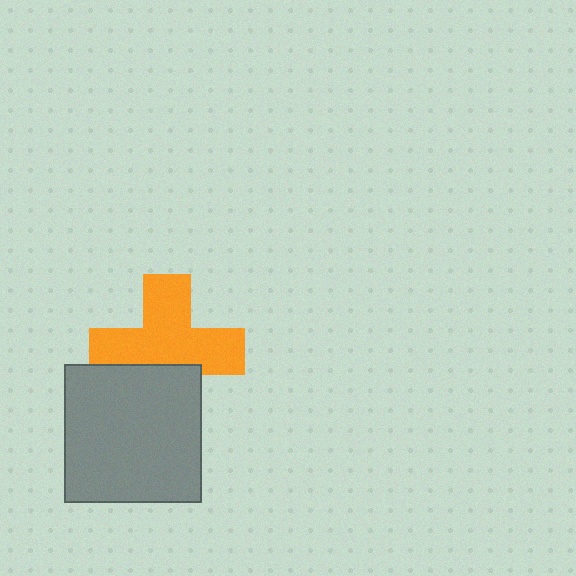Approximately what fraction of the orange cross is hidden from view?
Roughly 31% of the orange cross is hidden behind the gray square.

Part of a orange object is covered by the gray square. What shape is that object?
It is a cross.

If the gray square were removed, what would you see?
You would see the complete orange cross.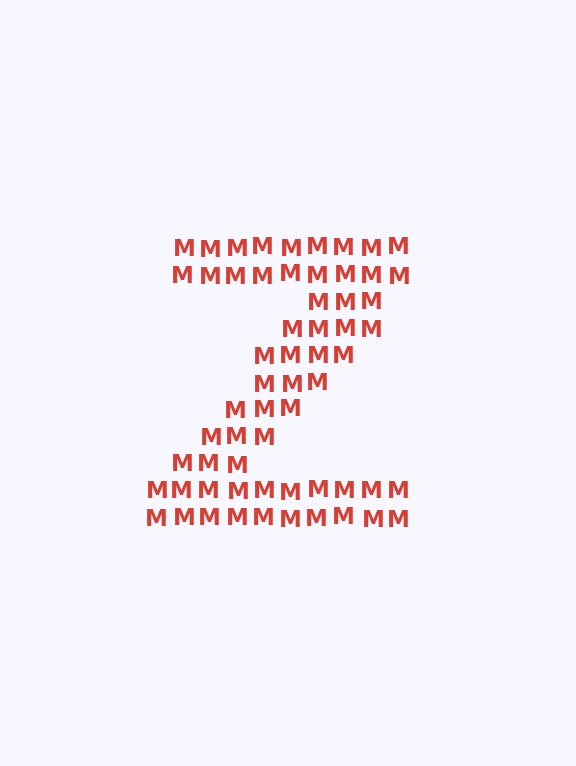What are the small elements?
The small elements are letter M's.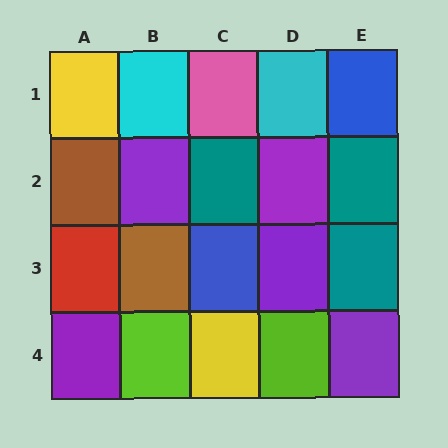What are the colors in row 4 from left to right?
Purple, lime, yellow, lime, purple.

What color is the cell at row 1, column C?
Pink.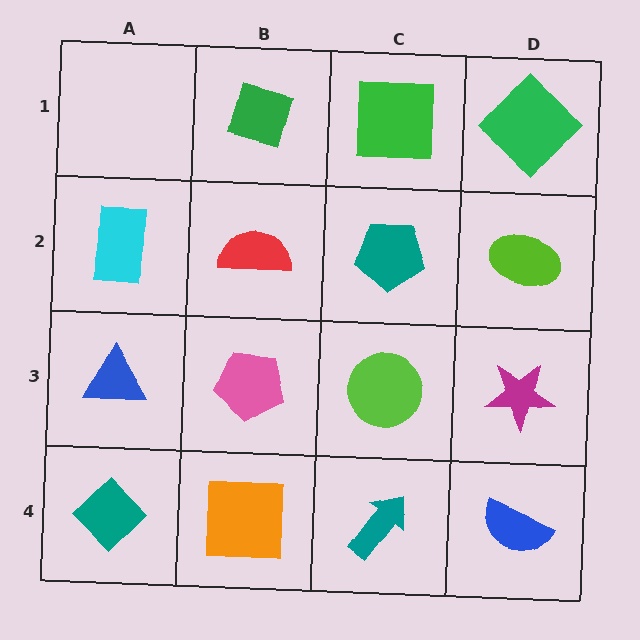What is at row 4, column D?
A blue semicircle.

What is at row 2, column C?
A teal pentagon.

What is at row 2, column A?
A cyan rectangle.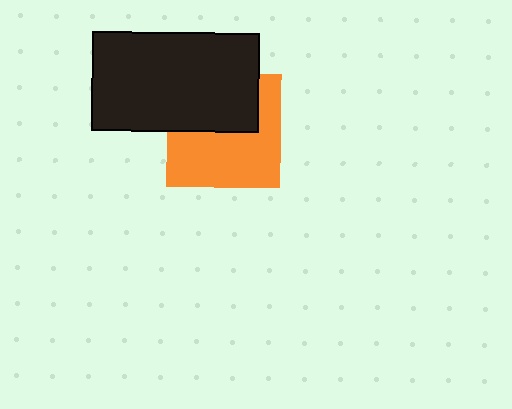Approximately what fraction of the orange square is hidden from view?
Roughly 42% of the orange square is hidden behind the black rectangle.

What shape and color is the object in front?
The object in front is a black rectangle.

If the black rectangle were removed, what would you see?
You would see the complete orange square.